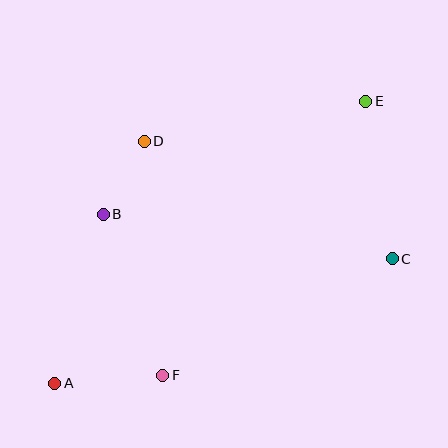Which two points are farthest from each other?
Points A and E are farthest from each other.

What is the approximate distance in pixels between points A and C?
The distance between A and C is approximately 360 pixels.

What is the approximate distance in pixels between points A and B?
The distance between A and B is approximately 176 pixels.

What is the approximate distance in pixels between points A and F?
The distance between A and F is approximately 108 pixels.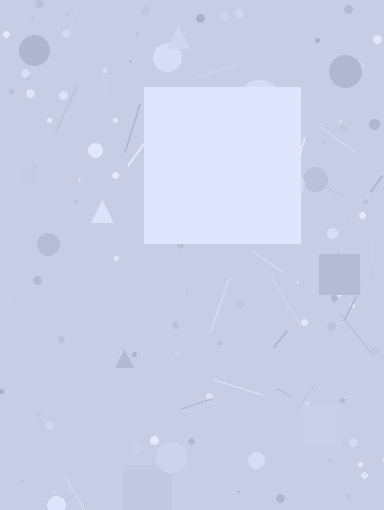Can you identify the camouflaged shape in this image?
The camouflaged shape is a square.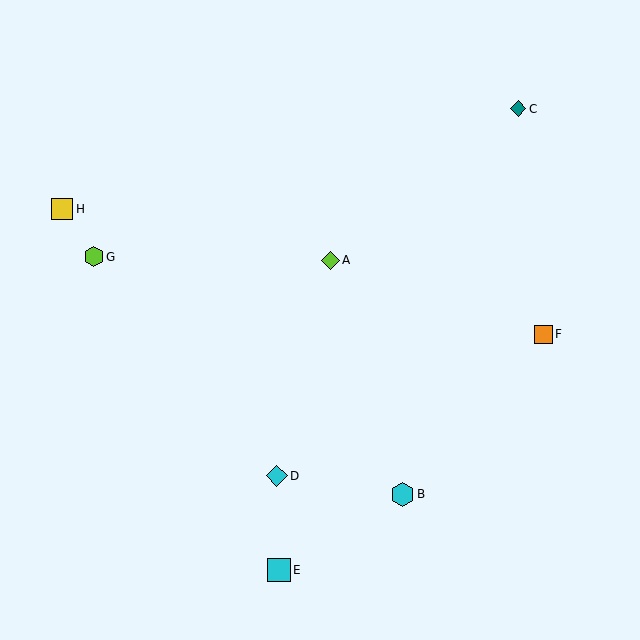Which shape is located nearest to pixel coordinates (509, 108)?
The teal diamond (labeled C) at (518, 109) is nearest to that location.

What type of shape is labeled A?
Shape A is a lime diamond.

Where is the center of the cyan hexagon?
The center of the cyan hexagon is at (403, 494).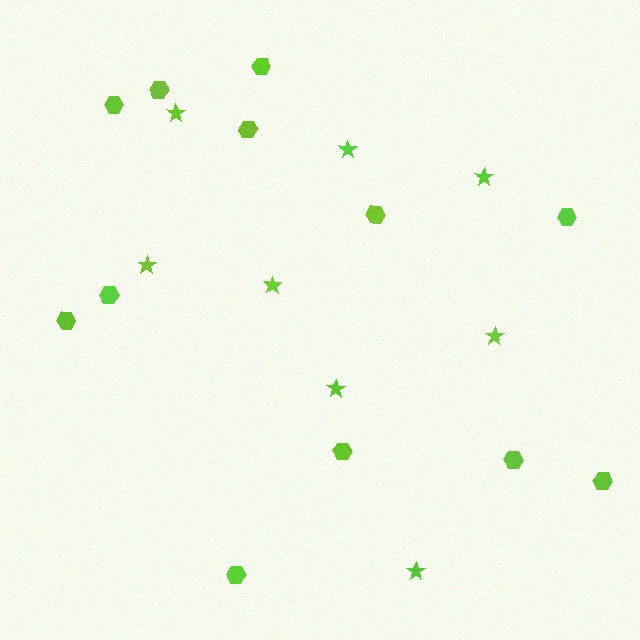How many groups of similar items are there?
There are 2 groups: one group of stars (8) and one group of hexagons (12).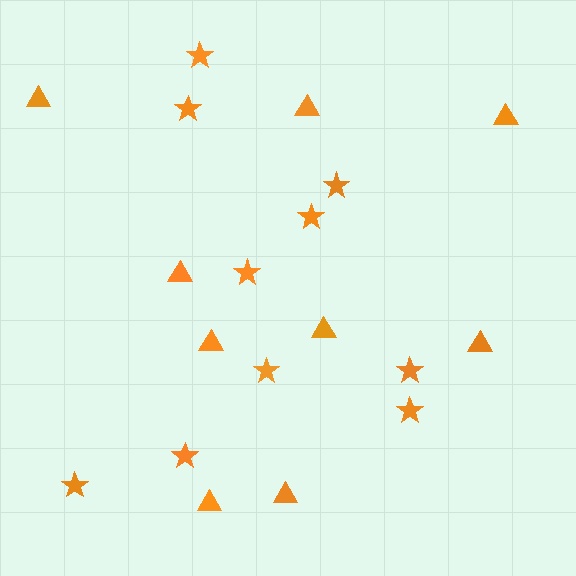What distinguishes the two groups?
There are 2 groups: one group of stars (10) and one group of triangles (9).